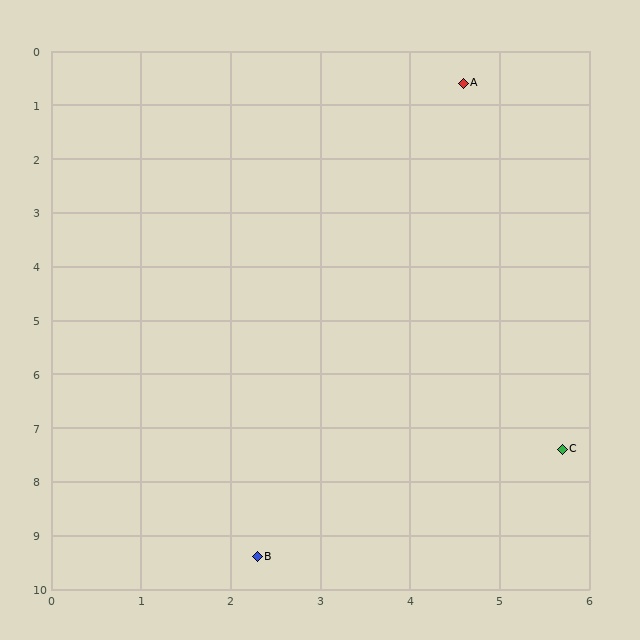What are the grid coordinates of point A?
Point A is at approximately (4.6, 0.6).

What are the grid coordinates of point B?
Point B is at approximately (2.3, 9.4).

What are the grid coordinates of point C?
Point C is at approximately (5.7, 7.4).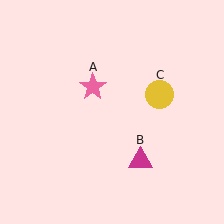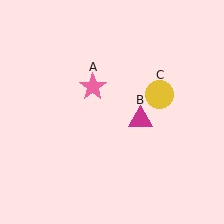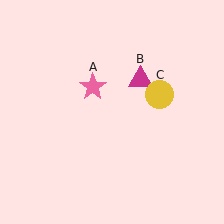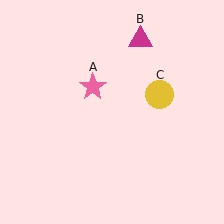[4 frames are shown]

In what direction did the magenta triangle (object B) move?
The magenta triangle (object B) moved up.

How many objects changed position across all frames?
1 object changed position: magenta triangle (object B).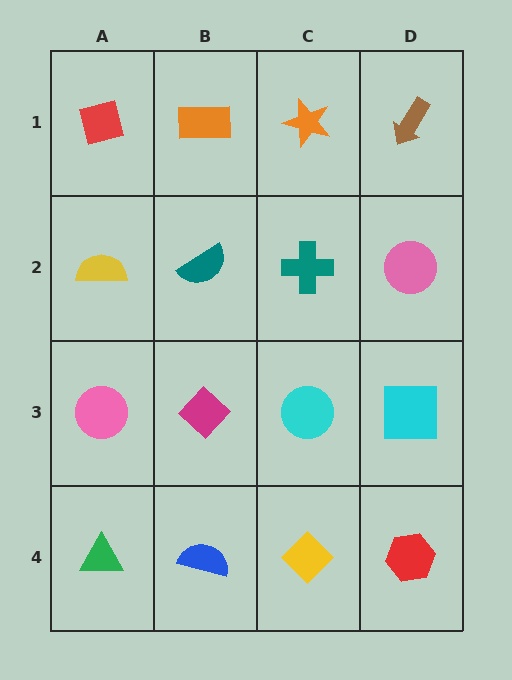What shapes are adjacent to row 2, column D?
A brown arrow (row 1, column D), a cyan square (row 3, column D), a teal cross (row 2, column C).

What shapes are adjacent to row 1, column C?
A teal cross (row 2, column C), an orange rectangle (row 1, column B), a brown arrow (row 1, column D).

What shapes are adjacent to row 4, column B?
A magenta diamond (row 3, column B), a green triangle (row 4, column A), a yellow diamond (row 4, column C).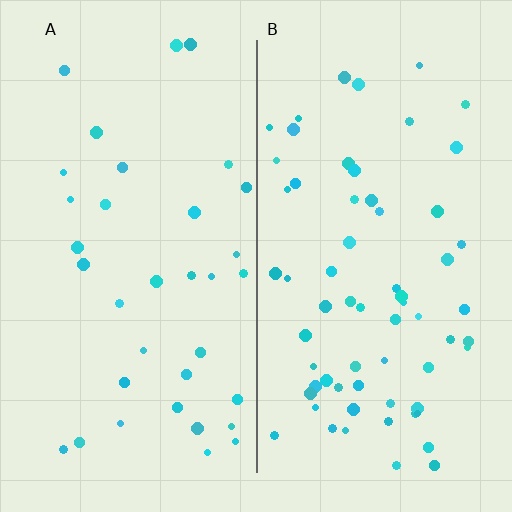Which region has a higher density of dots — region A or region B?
B (the right).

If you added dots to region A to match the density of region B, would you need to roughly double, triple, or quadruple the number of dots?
Approximately double.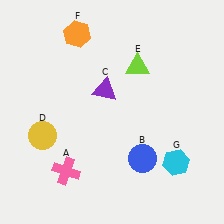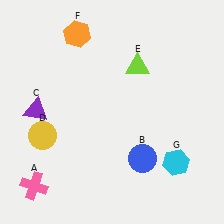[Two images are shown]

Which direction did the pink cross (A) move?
The pink cross (A) moved left.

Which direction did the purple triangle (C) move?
The purple triangle (C) moved left.